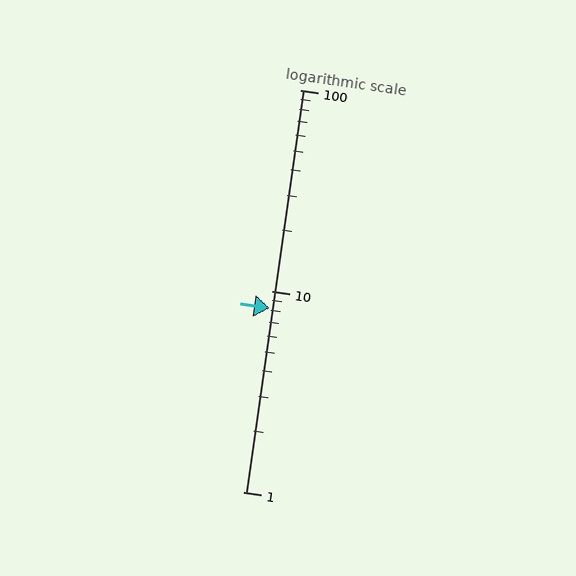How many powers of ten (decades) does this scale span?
The scale spans 2 decades, from 1 to 100.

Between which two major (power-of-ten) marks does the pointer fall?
The pointer is between 1 and 10.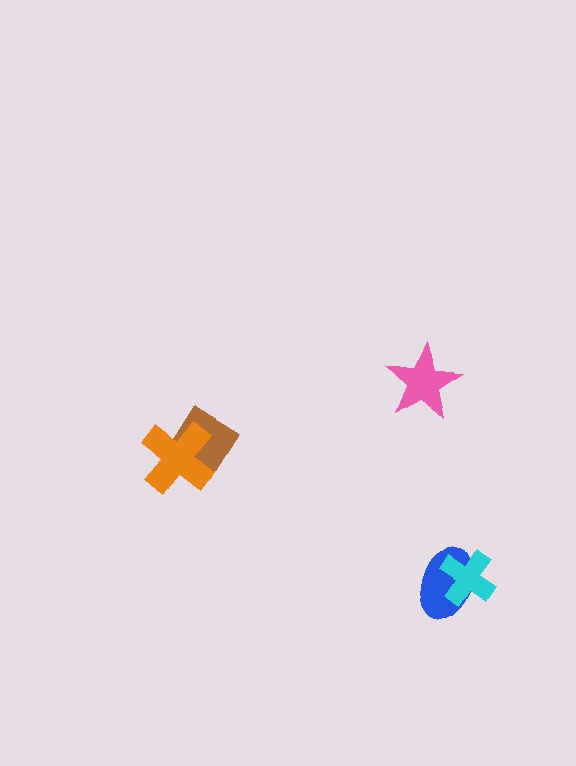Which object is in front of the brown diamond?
The orange cross is in front of the brown diamond.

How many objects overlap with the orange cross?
1 object overlaps with the orange cross.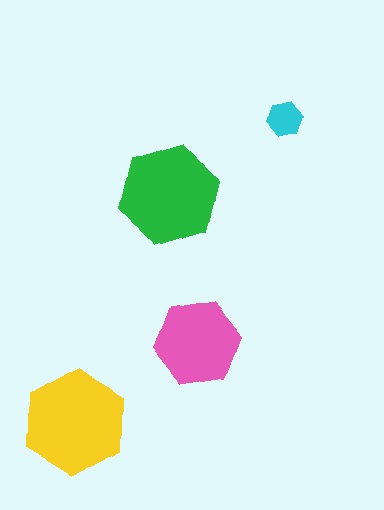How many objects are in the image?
There are 4 objects in the image.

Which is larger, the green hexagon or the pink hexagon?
The green one.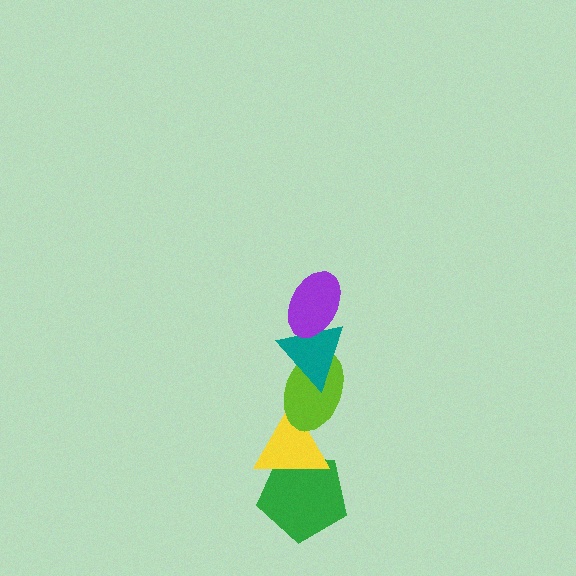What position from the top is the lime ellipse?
The lime ellipse is 3rd from the top.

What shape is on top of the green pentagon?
The yellow triangle is on top of the green pentagon.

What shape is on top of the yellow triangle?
The lime ellipse is on top of the yellow triangle.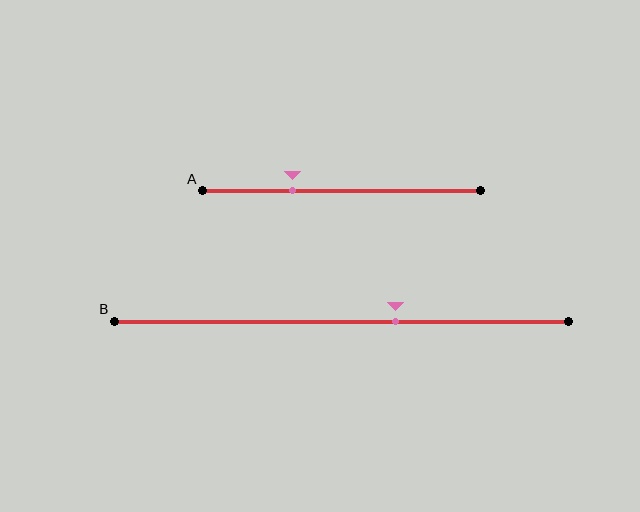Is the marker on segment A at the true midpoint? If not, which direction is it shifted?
No, the marker on segment A is shifted to the left by about 18% of the segment length.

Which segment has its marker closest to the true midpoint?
Segment B has its marker closest to the true midpoint.